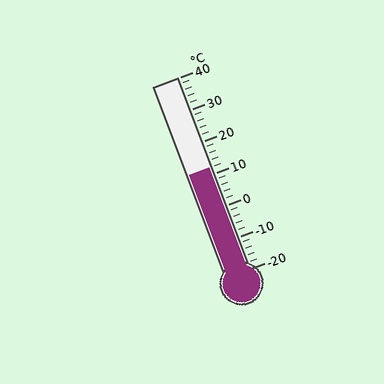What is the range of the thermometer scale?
The thermometer scale ranges from -20°C to 40°C.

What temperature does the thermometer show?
The thermometer shows approximately 12°C.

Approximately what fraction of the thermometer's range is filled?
The thermometer is filled to approximately 55% of its range.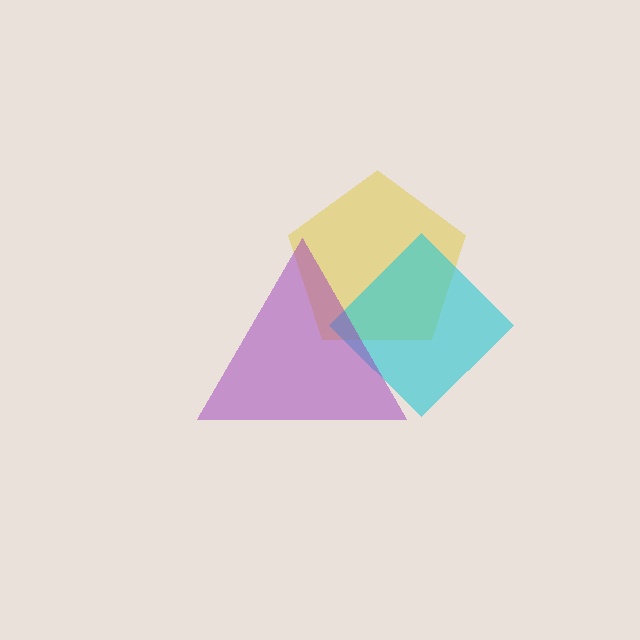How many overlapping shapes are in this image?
There are 3 overlapping shapes in the image.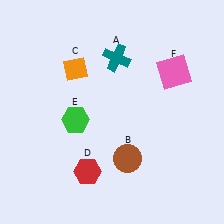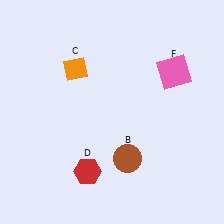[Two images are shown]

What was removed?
The teal cross (A), the green hexagon (E) were removed in Image 2.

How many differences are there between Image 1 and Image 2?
There are 2 differences between the two images.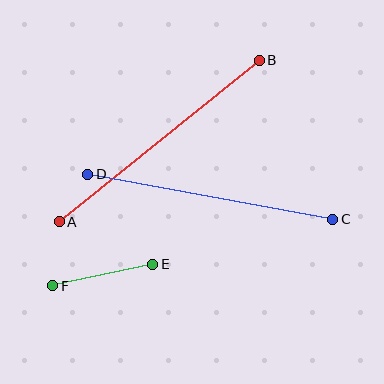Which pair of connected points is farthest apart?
Points A and B are farthest apart.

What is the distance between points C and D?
The distance is approximately 249 pixels.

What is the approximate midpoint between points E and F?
The midpoint is at approximately (103, 275) pixels.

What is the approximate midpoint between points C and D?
The midpoint is at approximately (210, 197) pixels.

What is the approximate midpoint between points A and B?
The midpoint is at approximately (159, 141) pixels.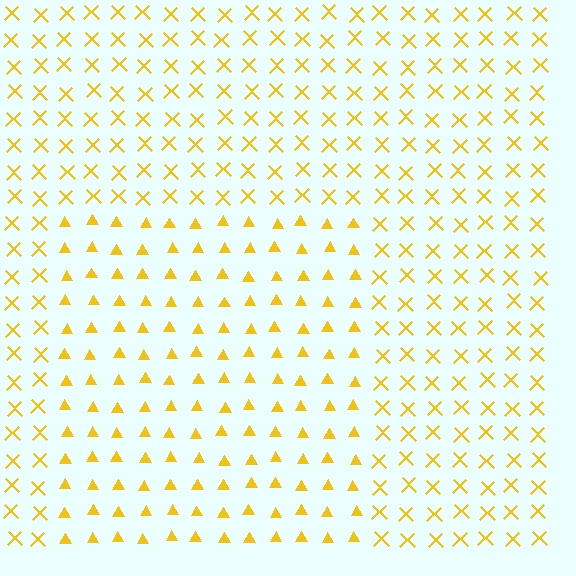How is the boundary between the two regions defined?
The boundary is defined by a change in element shape: triangles inside vs. X marks outside. All elements share the same color and spacing.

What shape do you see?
I see a rectangle.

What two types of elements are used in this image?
The image uses triangles inside the rectangle region and X marks outside it.